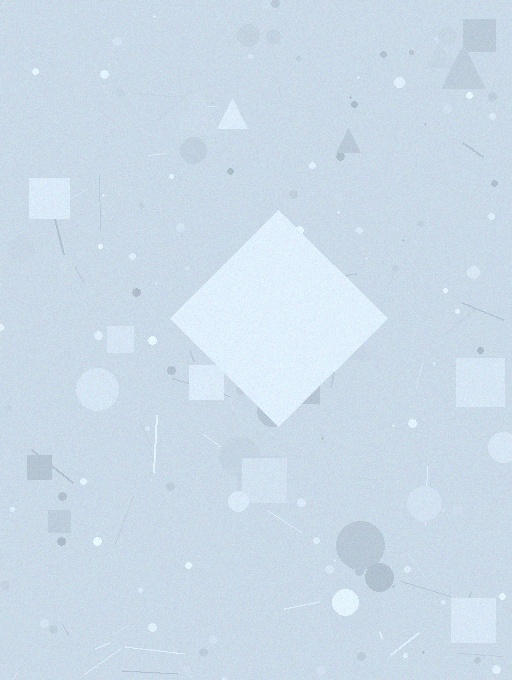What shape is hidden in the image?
A diamond is hidden in the image.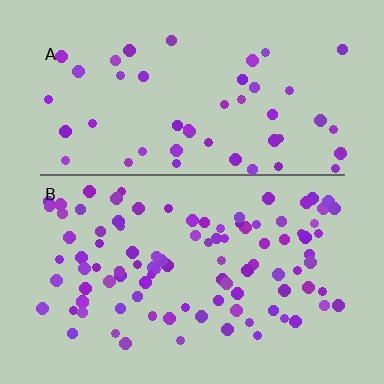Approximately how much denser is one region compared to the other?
Approximately 2.0× — region B over region A.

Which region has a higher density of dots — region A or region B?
B (the bottom).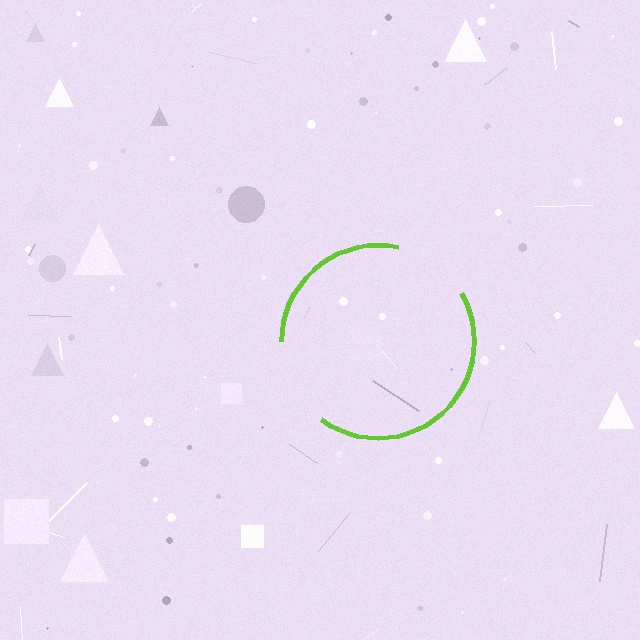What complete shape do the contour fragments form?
The contour fragments form a circle.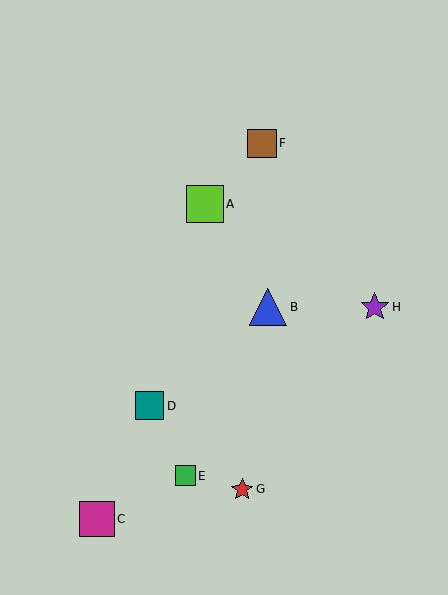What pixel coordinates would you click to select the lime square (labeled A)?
Click at (205, 204) to select the lime square A.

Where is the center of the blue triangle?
The center of the blue triangle is at (268, 307).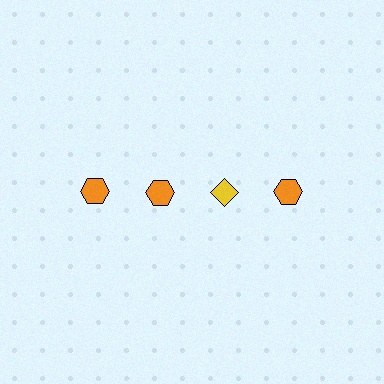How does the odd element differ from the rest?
It differs in both color (yellow instead of orange) and shape (diamond instead of hexagon).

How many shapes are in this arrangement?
There are 4 shapes arranged in a grid pattern.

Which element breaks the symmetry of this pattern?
The yellow diamond in the top row, center column breaks the symmetry. All other shapes are orange hexagons.